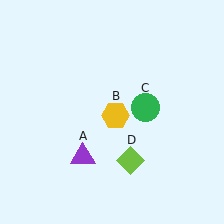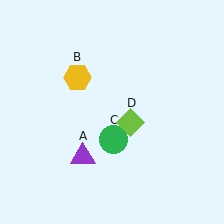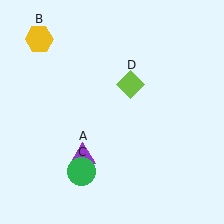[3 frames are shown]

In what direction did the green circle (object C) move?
The green circle (object C) moved down and to the left.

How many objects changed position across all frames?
3 objects changed position: yellow hexagon (object B), green circle (object C), lime diamond (object D).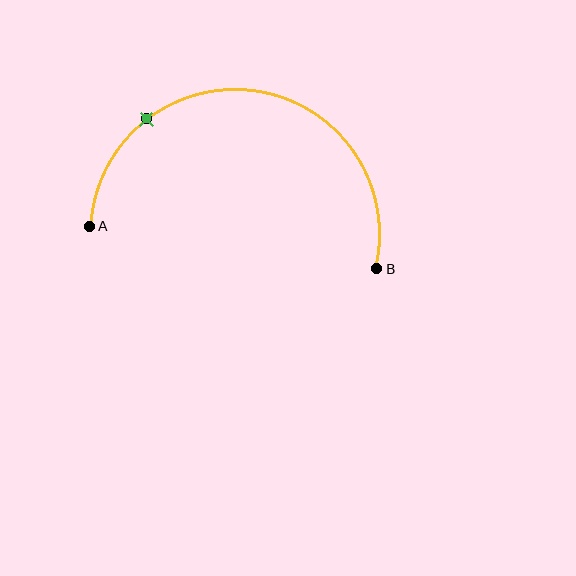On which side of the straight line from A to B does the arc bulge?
The arc bulges above the straight line connecting A and B.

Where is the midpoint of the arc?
The arc midpoint is the point on the curve farthest from the straight line joining A and B. It sits above that line.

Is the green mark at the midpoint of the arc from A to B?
No. The green mark lies on the arc but is closer to endpoint A. The arc midpoint would be at the point on the curve equidistant along the arc from both A and B.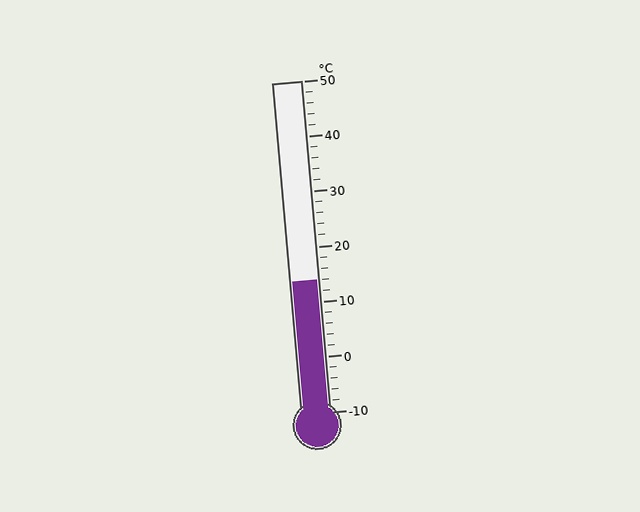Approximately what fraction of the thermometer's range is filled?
The thermometer is filled to approximately 40% of its range.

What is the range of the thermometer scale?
The thermometer scale ranges from -10°C to 50°C.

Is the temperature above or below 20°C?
The temperature is below 20°C.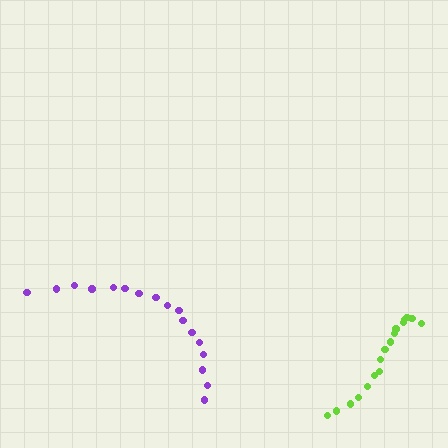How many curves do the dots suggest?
There are 2 distinct paths.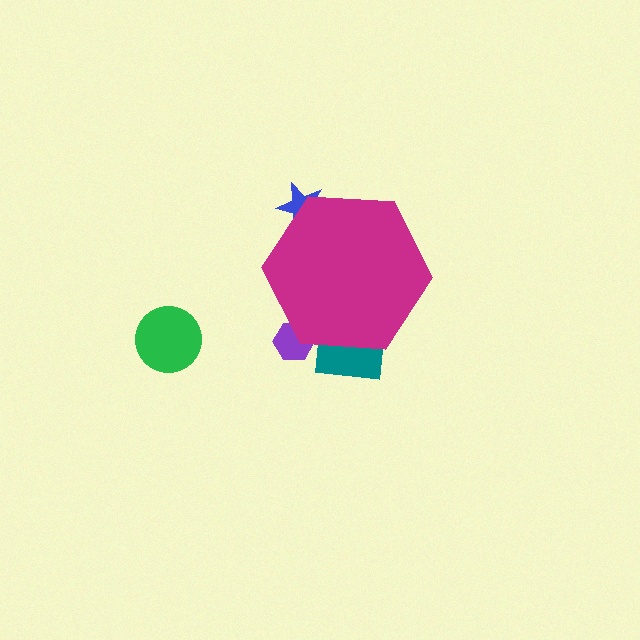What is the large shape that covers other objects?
A magenta hexagon.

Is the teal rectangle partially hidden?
Yes, the teal rectangle is partially hidden behind the magenta hexagon.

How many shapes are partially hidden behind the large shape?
3 shapes are partially hidden.